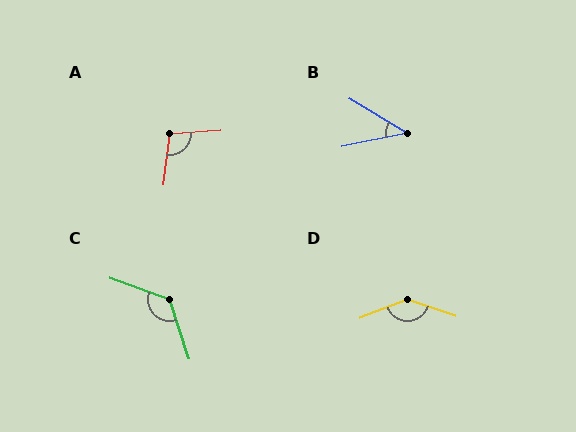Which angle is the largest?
D, at approximately 140 degrees.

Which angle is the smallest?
B, at approximately 42 degrees.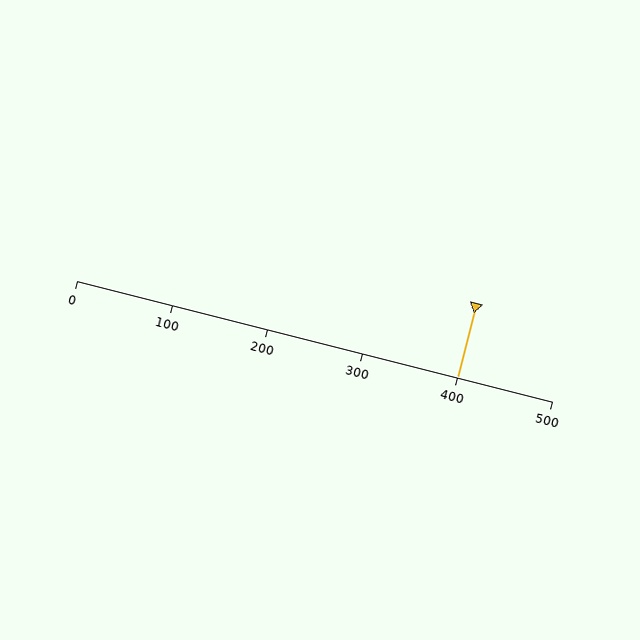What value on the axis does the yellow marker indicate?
The marker indicates approximately 400.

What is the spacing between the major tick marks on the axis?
The major ticks are spaced 100 apart.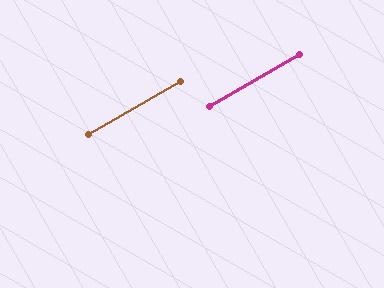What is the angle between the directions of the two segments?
Approximately 0 degrees.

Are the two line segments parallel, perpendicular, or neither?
Parallel — their directions differ by only 0.0°.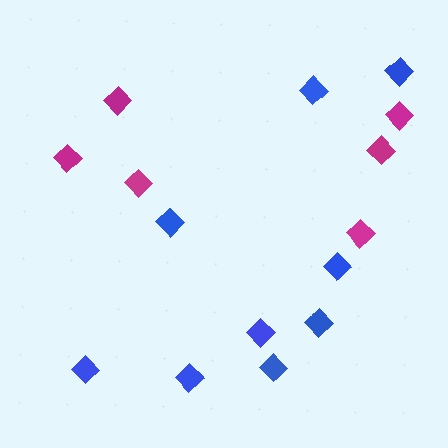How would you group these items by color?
There are 2 groups: one group of magenta diamonds (6) and one group of blue diamonds (9).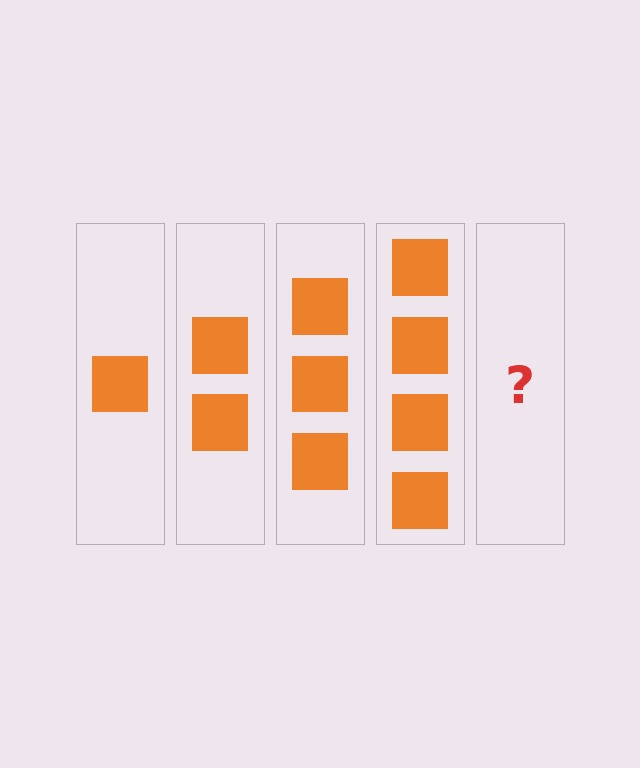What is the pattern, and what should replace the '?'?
The pattern is that each step adds one more square. The '?' should be 5 squares.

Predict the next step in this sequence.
The next step is 5 squares.